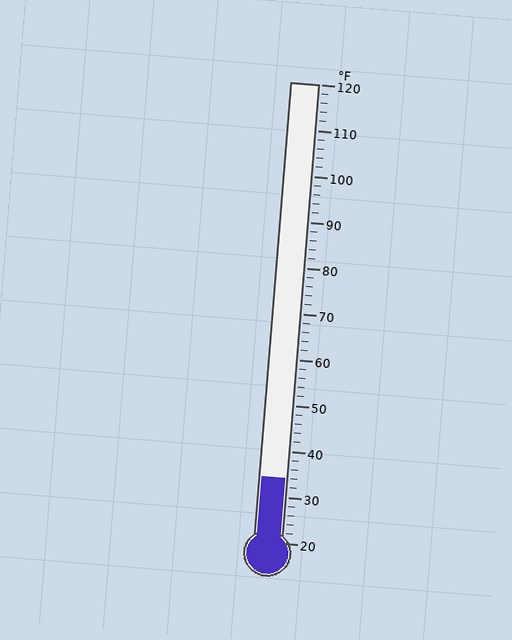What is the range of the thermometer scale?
The thermometer scale ranges from 20°F to 120°F.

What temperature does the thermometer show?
The thermometer shows approximately 34°F.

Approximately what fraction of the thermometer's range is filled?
The thermometer is filled to approximately 15% of its range.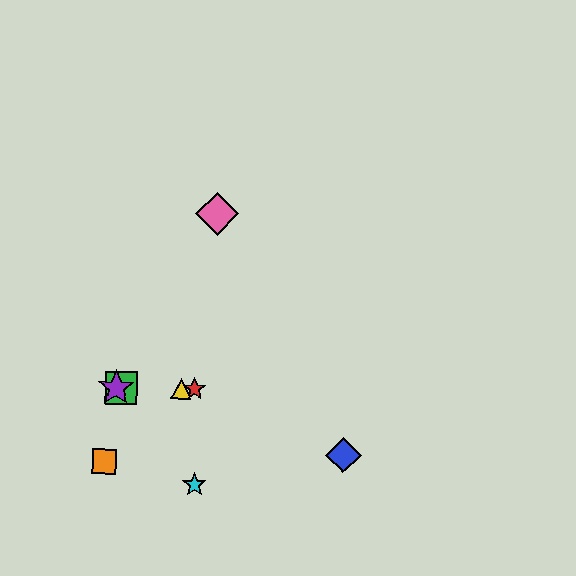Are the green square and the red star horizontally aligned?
Yes, both are at y≈388.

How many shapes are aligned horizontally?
4 shapes (the red star, the green square, the yellow triangle, the purple star) are aligned horizontally.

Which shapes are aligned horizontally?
The red star, the green square, the yellow triangle, the purple star are aligned horizontally.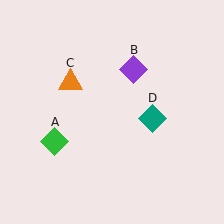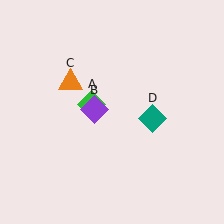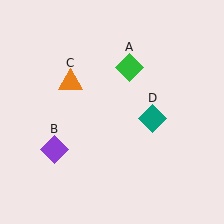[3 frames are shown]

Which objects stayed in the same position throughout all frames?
Orange triangle (object C) and teal diamond (object D) remained stationary.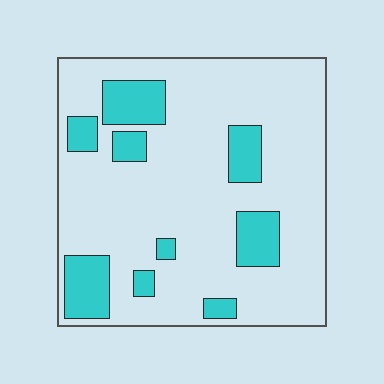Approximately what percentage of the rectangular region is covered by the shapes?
Approximately 20%.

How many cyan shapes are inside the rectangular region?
9.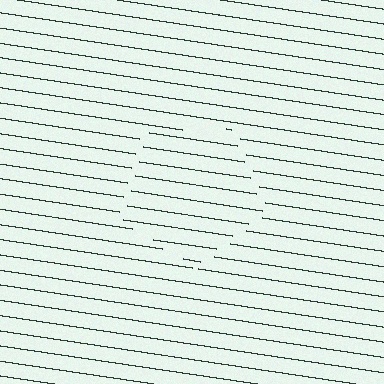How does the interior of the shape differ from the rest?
The interior of the shape contains the same grating, shifted by half a period — the contour is defined by the phase discontinuity where line-ends from the inner and outer gratings abut.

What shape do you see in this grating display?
An illusory pentagon. The interior of the shape contains the same grating, shifted by half a period — the contour is defined by the phase discontinuity where line-ends from the inner and outer gratings abut.